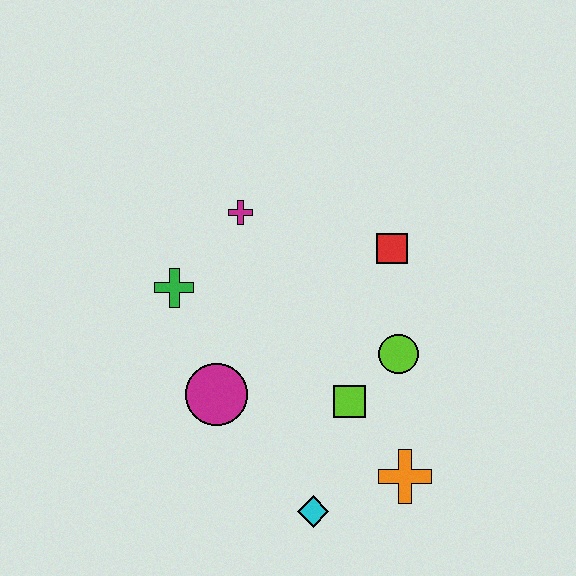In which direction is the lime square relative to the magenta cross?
The lime square is below the magenta cross.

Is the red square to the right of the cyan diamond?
Yes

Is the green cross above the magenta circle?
Yes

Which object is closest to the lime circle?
The lime square is closest to the lime circle.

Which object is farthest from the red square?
The cyan diamond is farthest from the red square.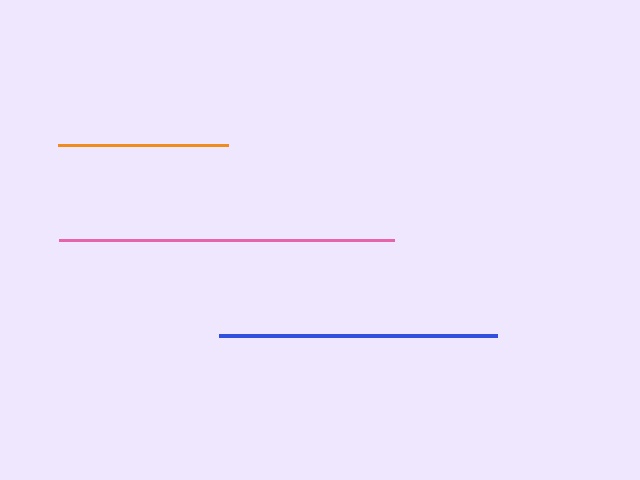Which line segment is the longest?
The pink line is the longest at approximately 335 pixels.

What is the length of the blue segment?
The blue segment is approximately 277 pixels long.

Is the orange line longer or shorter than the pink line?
The pink line is longer than the orange line.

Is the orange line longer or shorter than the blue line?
The blue line is longer than the orange line.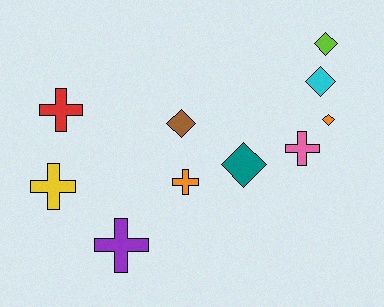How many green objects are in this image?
There are no green objects.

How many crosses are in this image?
There are 5 crosses.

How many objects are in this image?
There are 10 objects.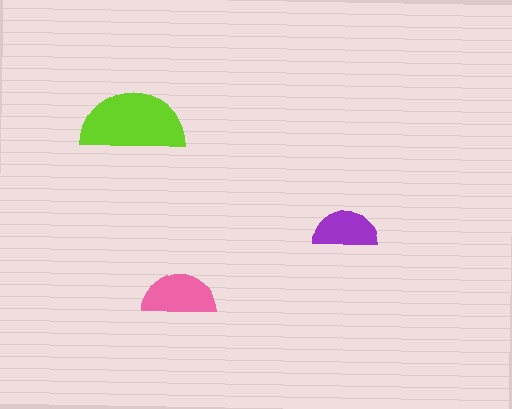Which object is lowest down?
The pink semicircle is bottommost.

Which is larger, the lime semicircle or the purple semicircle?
The lime one.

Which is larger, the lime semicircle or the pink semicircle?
The lime one.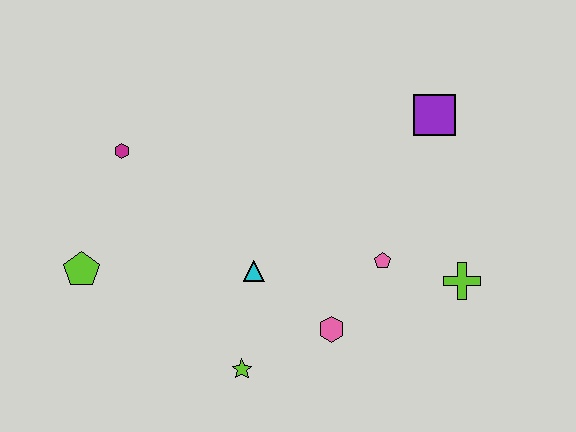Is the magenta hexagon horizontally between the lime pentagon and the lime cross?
Yes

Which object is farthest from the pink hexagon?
The magenta hexagon is farthest from the pink hexagon.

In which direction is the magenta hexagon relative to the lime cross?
The magenta hexagon is to the left of the lime cross.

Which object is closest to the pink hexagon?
The pink pentagon is closest to the pink hexagon.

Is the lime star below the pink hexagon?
Yes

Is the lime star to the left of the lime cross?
Yes